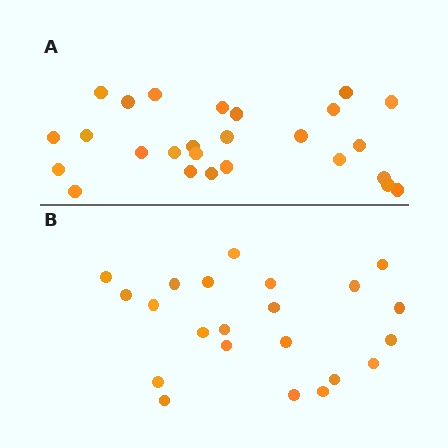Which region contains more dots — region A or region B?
Region A (the top region) has more dots.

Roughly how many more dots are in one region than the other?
Region A has about 4 more dots than region B.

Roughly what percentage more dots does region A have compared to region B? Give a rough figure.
About 20% more.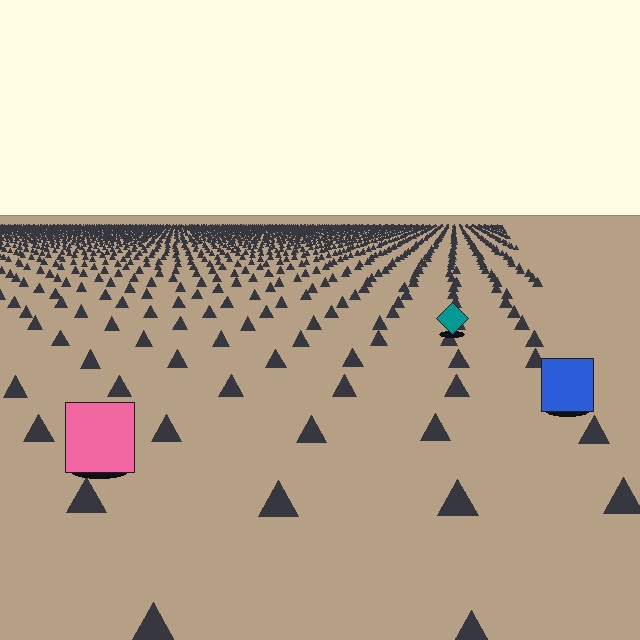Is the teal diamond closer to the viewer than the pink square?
No. The pink square is closer — you can tell from the texture gradient: the ground texture is coarser near it.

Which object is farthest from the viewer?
The teal diamond is farthest from the viewer. It appears smaller and the ground texture around it is denser.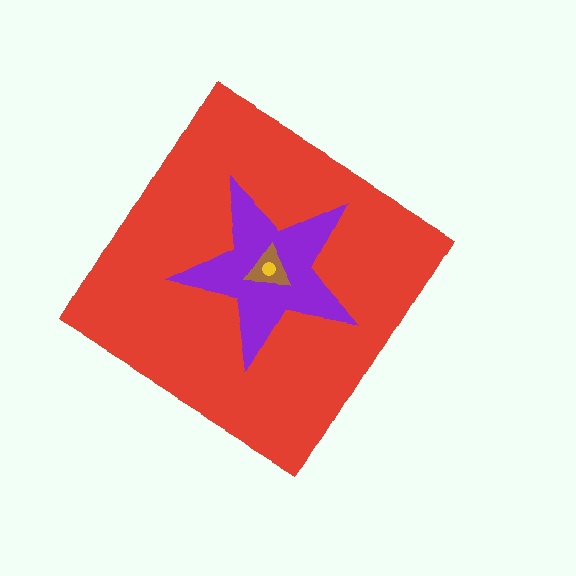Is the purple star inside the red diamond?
Yes.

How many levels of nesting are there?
4.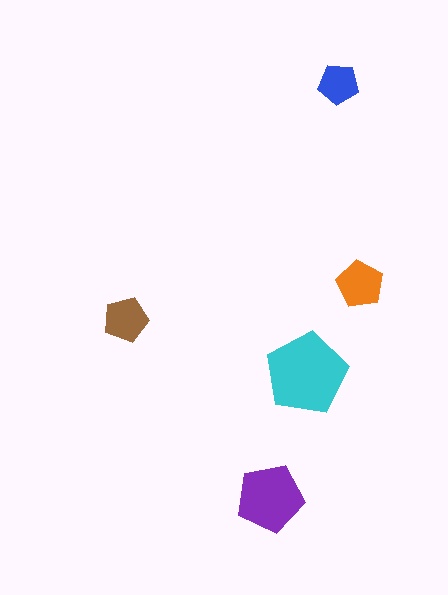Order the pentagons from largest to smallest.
the cyan one, the purple one, the orange one, the brown one, the blue one.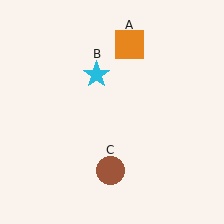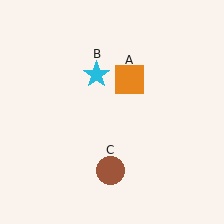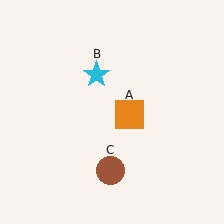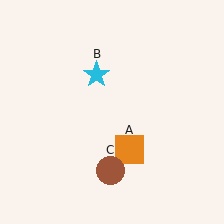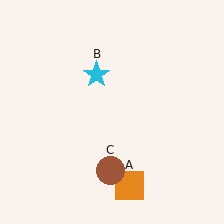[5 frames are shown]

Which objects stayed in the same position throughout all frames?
Cyan star (object B) and brown circle (object C) remained stationary.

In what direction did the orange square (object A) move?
The orange square (object A) moved down.